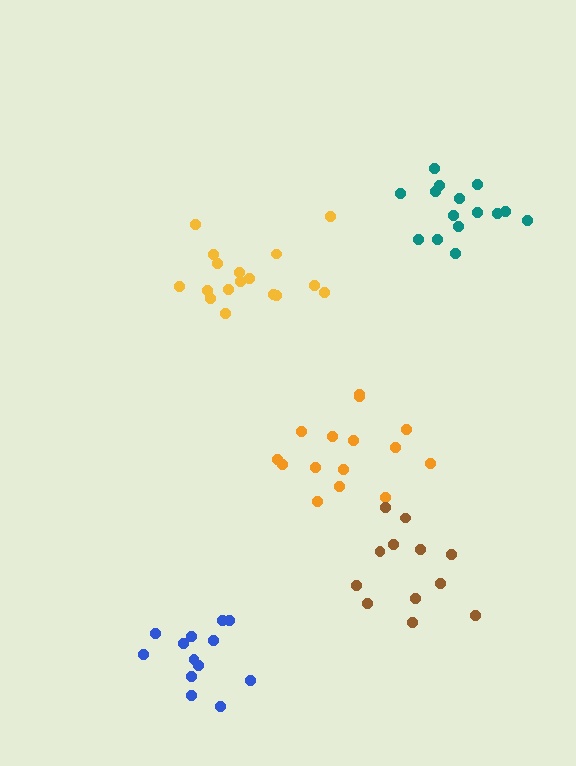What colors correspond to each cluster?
The clusters are colored: orange, teal, yellow, blue, brown.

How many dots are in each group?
Group 1: 15 dots, Group 2: 15 dots, Group 3: 17 dots, Group 4: 13 dots, Group 5: 12 dots (72 total).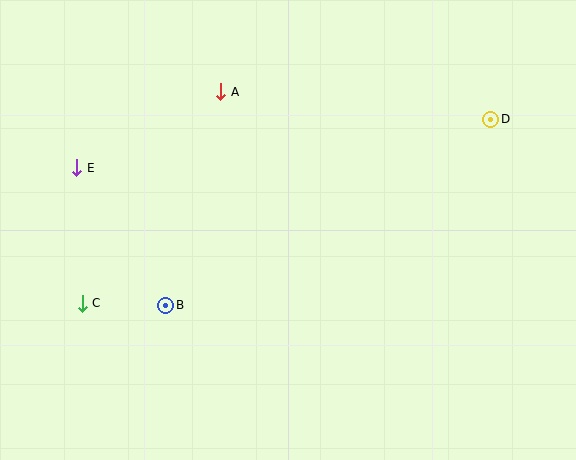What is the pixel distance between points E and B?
The distance between E and B is 164 pixels.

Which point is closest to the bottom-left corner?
Point C is closest to the bottom-left corner.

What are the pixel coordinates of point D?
Point D is at (491, 119).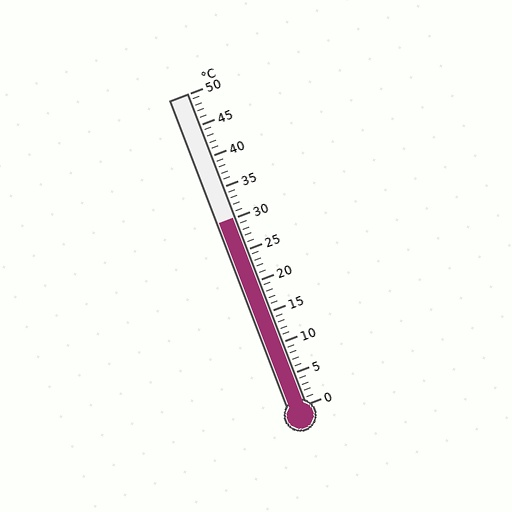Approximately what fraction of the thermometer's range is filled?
The thermometer is filled to approximately 60% of its range.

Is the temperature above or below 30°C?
The temperature is at 30°C.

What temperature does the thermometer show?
The thermometer shows approximately 30°C.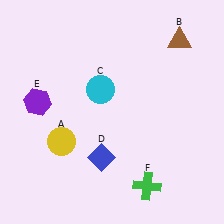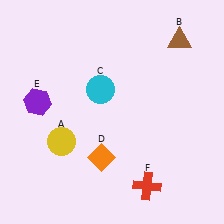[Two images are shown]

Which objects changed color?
D changed from blue to orange. F changed from green to red.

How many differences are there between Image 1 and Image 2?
There are 2 differences between the two images.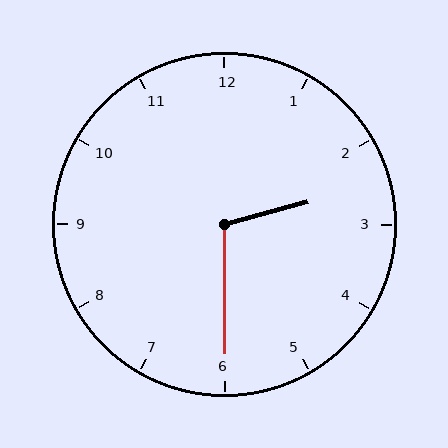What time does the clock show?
2:30.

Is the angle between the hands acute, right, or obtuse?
It is obtuse.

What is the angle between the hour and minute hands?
Approximately 105 degrees.